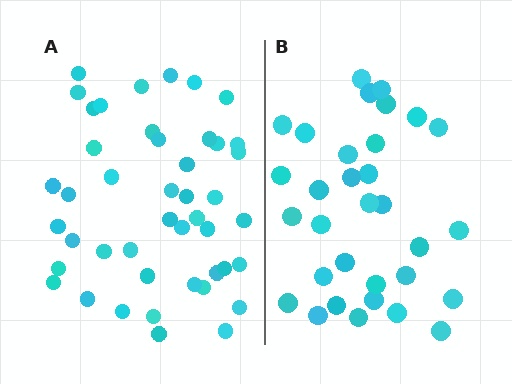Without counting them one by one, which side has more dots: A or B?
Region A (the left region) has more dots.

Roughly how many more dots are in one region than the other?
Region A has approximately 15 more dots than region B.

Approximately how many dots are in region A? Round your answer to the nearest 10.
About 40 dots. (The exact count is 45, which rounds to 40.)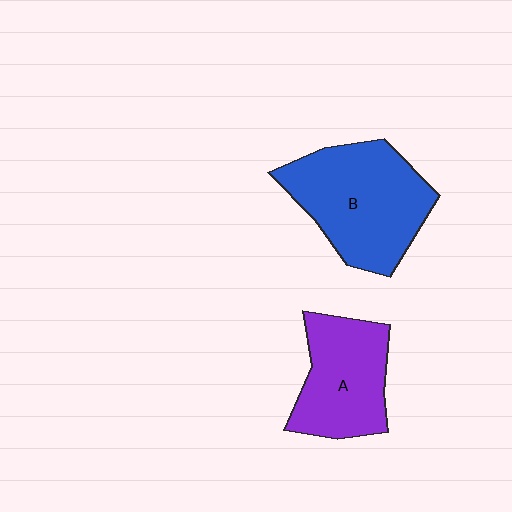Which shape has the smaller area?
Shape A (purple).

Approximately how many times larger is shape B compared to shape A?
Approximately 1.4 times.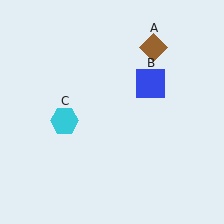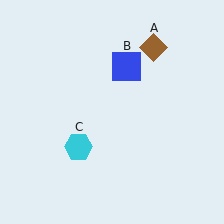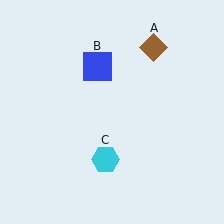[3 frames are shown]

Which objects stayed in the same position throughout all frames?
Brown diamond (object A) remained stationary.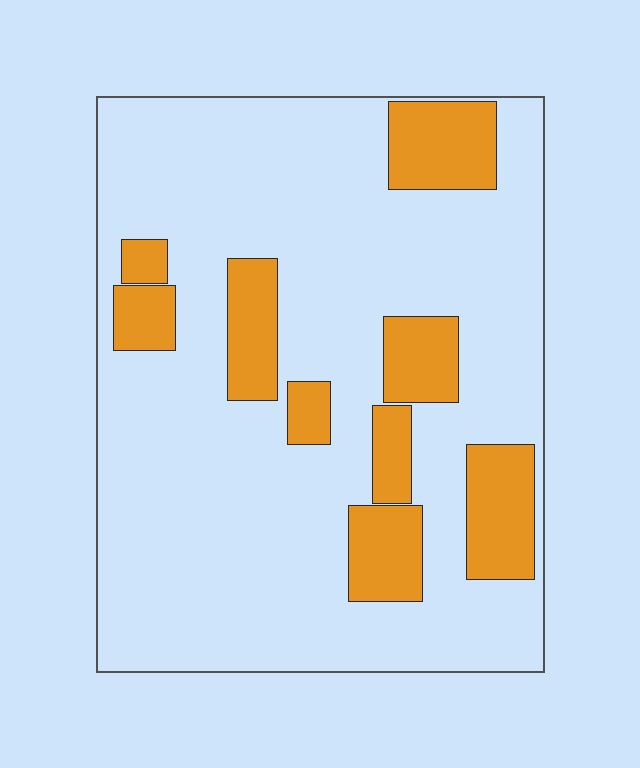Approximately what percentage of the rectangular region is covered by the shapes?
Approximately 20%.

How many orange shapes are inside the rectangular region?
9.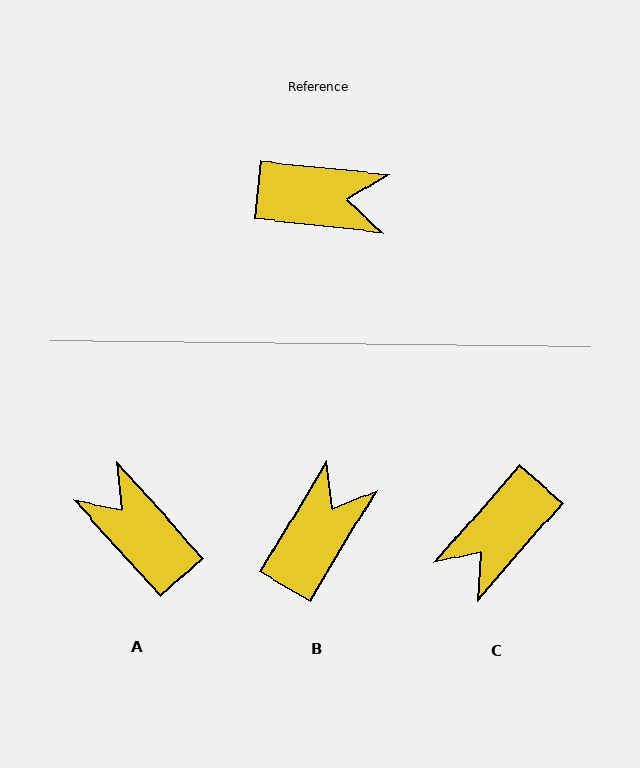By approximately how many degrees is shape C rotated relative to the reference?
Approximately 125 degrees clockwise.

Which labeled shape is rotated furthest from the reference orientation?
A, about 138 degrees away.